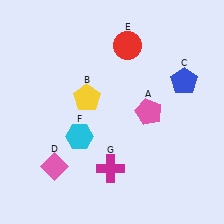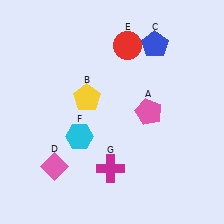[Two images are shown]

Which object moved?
The blue pentagon (C) moved up.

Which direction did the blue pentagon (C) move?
The blue pentagon (C) moved up.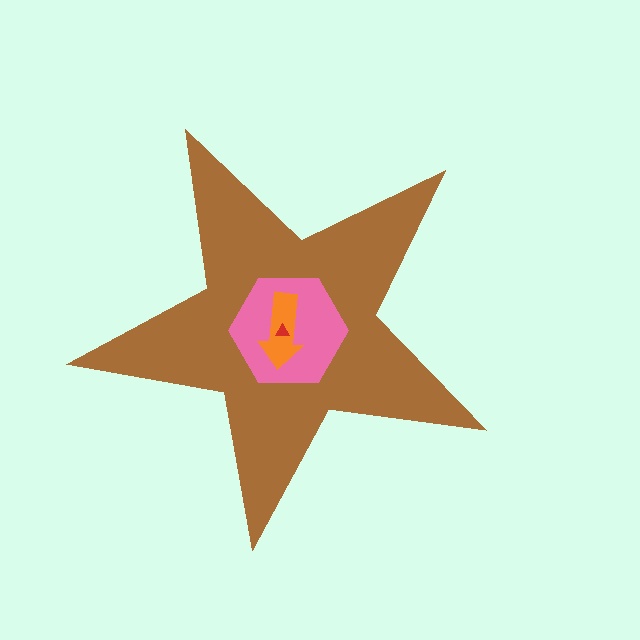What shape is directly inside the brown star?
The pink hexagon.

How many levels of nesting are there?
4.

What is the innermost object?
The red triangle.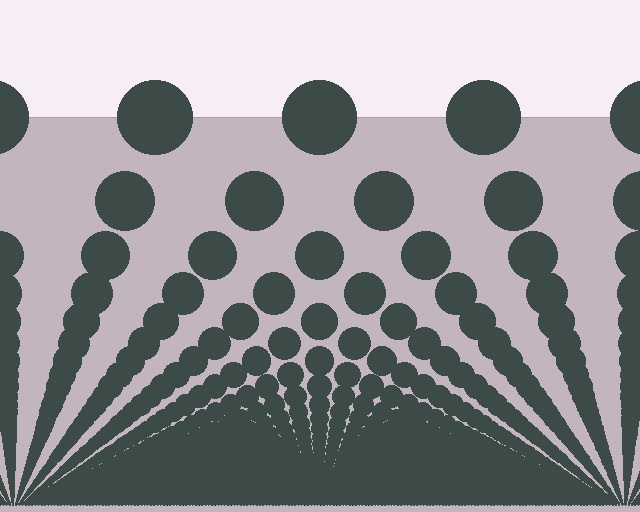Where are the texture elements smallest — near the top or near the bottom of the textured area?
Near the bottom.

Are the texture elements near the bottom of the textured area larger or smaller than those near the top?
Smaller. The gradient is inverted — elements near the bottom are smaller and denser.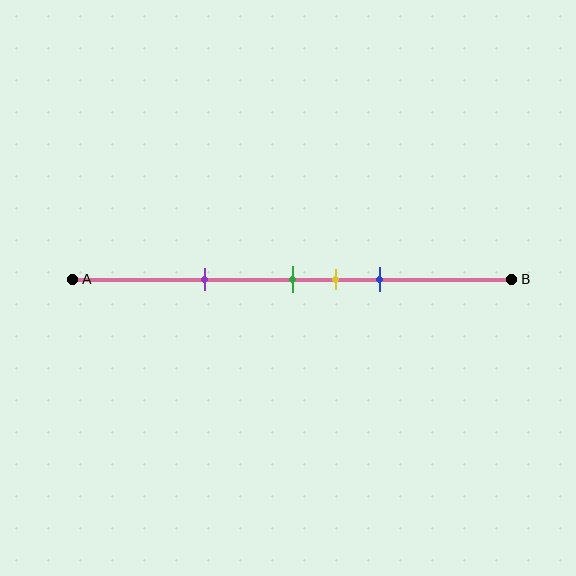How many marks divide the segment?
There are 4 marks dividing the segment.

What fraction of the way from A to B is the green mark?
The green mark is approximately 50% (0.5) of the way from A to B.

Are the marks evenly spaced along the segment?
No, the marks are not evenly spaced.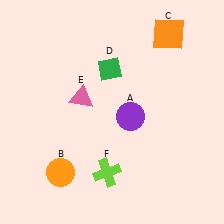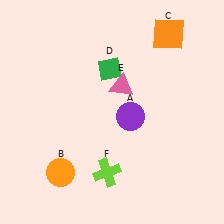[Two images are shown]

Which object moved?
The pink triangle (E) moved right.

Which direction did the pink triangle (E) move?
The pink triangle (E) moved right.